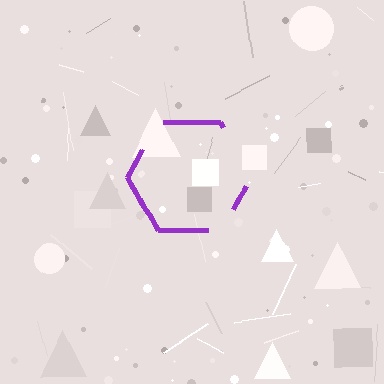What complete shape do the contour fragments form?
The contour fragments form a hexagon.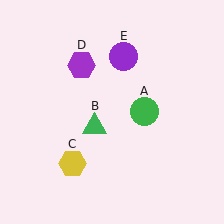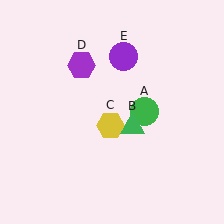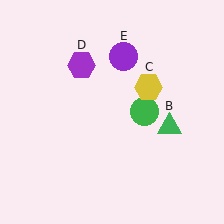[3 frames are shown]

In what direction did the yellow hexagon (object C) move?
The yellow hexagon (object C) moved up and to the right.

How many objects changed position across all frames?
2 objects changed position: green triangle (object B), yellow hexagon (object C).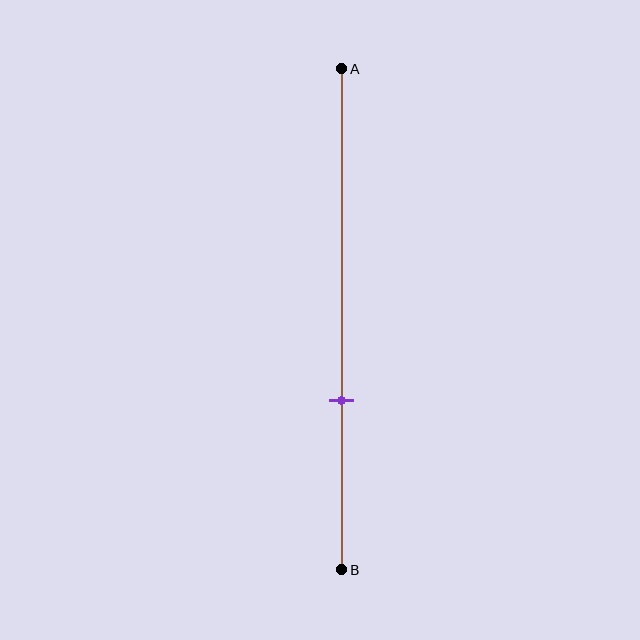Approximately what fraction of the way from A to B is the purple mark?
The purple mark is approximately 65% of the way from A to B.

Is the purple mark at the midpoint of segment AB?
No, the mark is at about 65% from A, not at the 50% midpoint.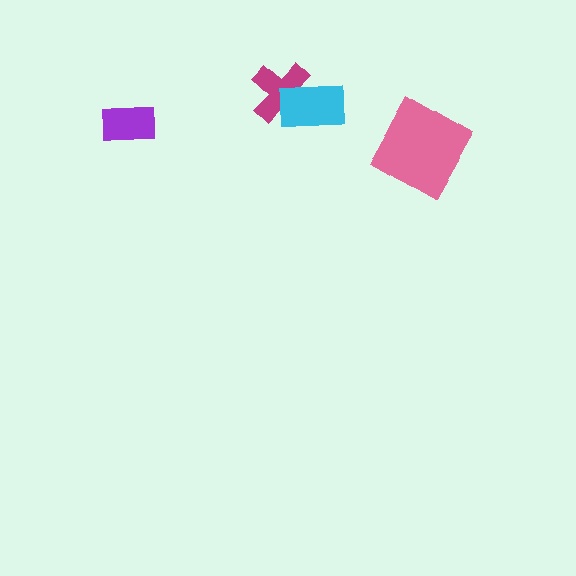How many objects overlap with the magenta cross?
1 object overlaps with the magenta cross.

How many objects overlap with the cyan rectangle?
1 object overlaps with the cyan rectangle.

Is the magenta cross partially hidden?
Yes, it is partially covered by another shape.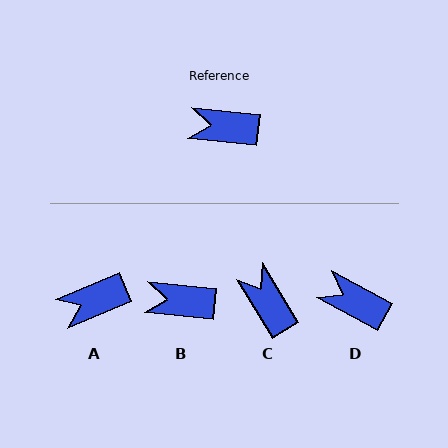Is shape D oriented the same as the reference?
No, it is off by about 22 degrees.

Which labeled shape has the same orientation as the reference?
B.